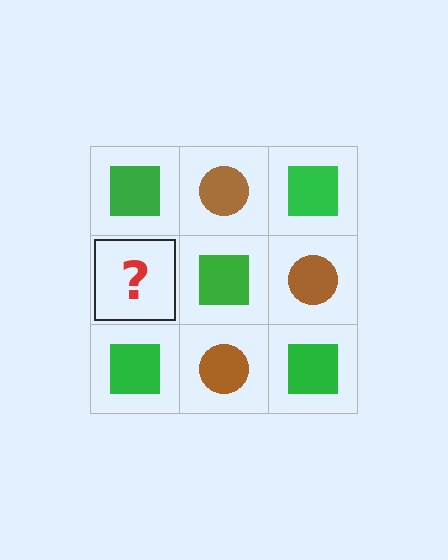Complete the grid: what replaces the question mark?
The question mark should be replaced with a brown circle.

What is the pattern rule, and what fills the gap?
The rule is that it alternates green square and brown circle in a checkerboard pattern. The gap should be filled with a brown circle.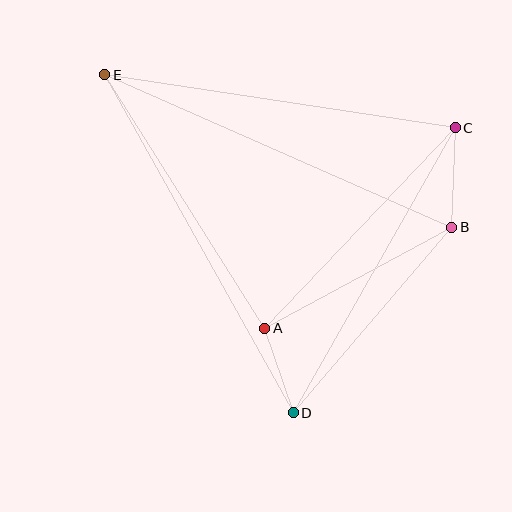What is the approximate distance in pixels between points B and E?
The distance between B and E is approximately 379 pixels.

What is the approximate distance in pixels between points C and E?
The distance between C and E is approximately 354 pixels.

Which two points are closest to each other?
Points A and D are closest to each other.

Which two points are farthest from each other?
Points D and E are farthest from each other.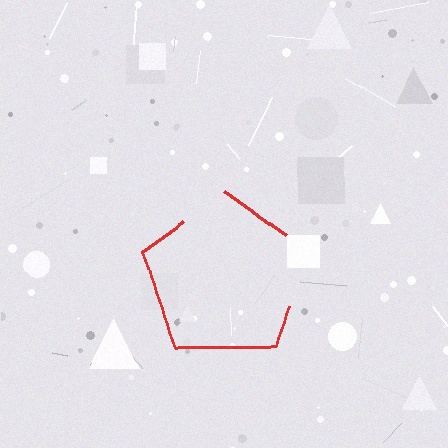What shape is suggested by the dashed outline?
The dashed outline suggests a pentagon.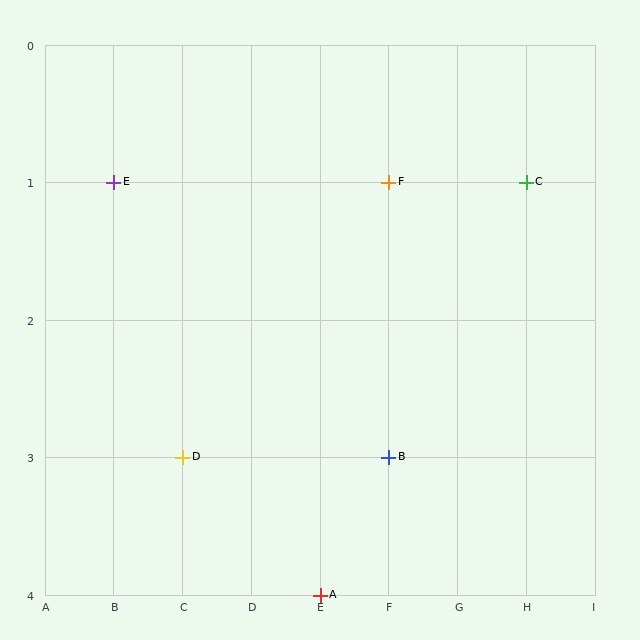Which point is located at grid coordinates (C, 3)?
Point D is at (C, 3).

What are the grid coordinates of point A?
Point A is at grid coordinates (E, 4).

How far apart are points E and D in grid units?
Points E and D are 1 column and 2 rows apart (about 2.2 grid units diagonally).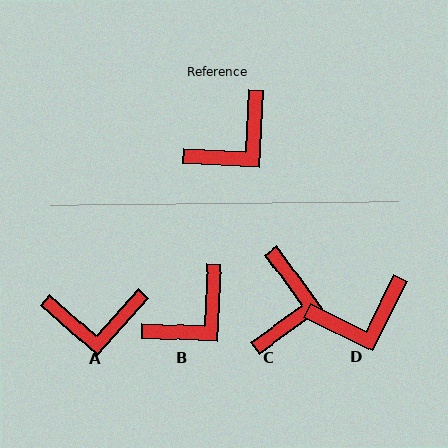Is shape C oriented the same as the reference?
No, it is off by about 38 degrees.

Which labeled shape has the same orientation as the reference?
B.